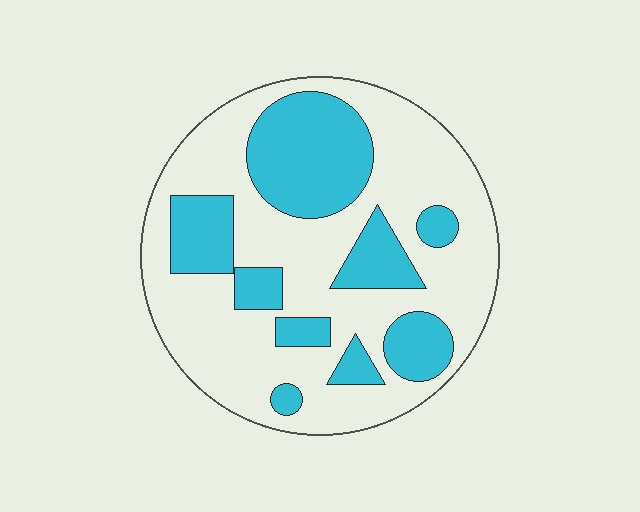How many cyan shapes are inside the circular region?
9.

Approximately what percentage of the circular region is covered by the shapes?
Approximately 35%.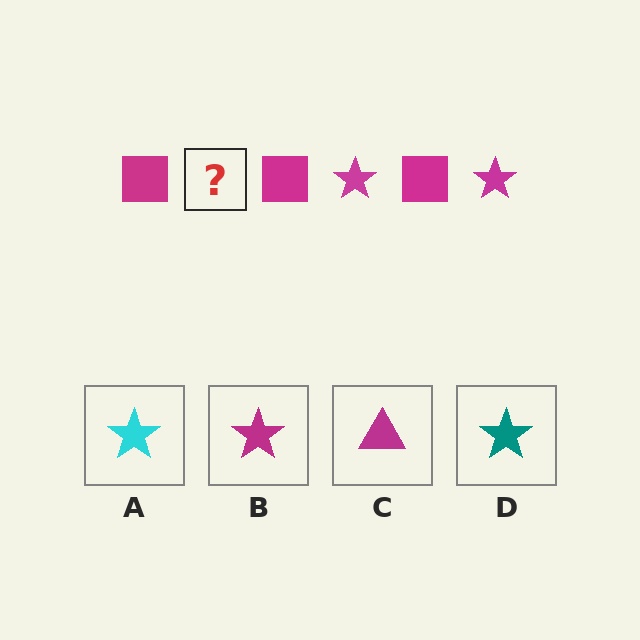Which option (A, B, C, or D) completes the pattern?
B.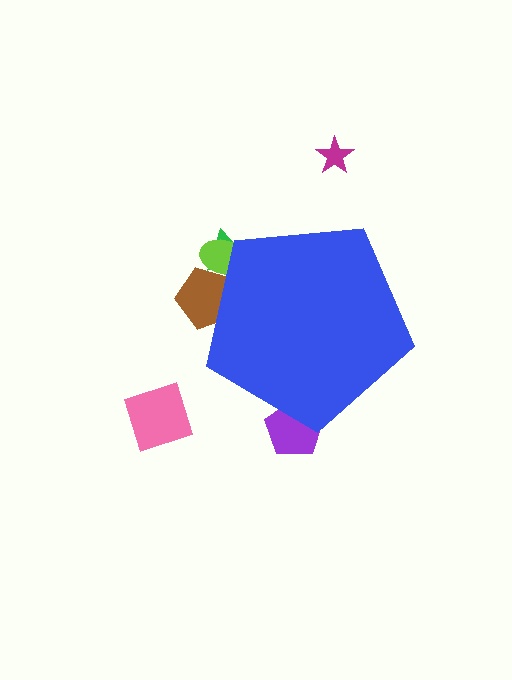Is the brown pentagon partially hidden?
Yes, the brown pentagon is partially hidden behind the blue pentagon.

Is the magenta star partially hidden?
No, the magenta star is fully visible.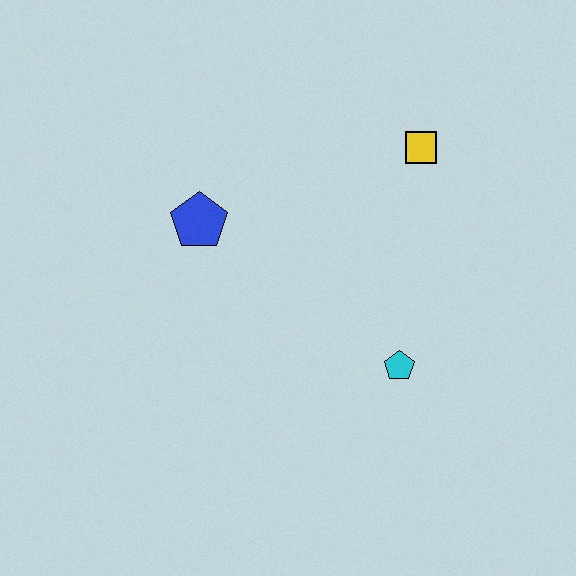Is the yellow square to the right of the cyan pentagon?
Yes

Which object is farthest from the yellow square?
The blue pentagon is farthest from the yellow square.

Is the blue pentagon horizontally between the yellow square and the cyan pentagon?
No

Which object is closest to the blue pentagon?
The yellow square is closest to the blue pentagon.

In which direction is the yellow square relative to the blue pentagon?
The yellow square is to the right of the blue pentagon.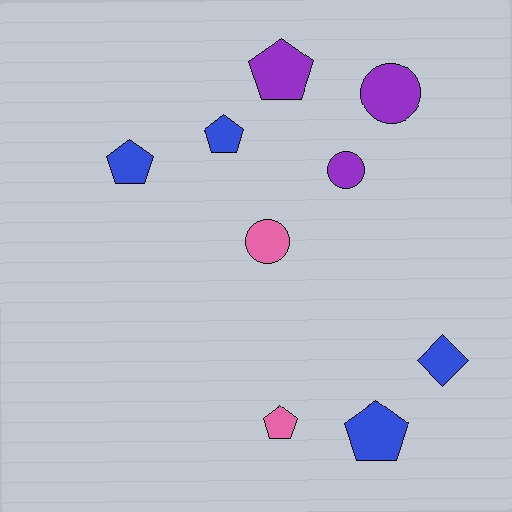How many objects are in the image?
There are 9 objects.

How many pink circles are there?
There is 1 pink circle.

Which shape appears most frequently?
Pentagon, with 5 objects.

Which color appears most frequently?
Blue, with 4 objects.